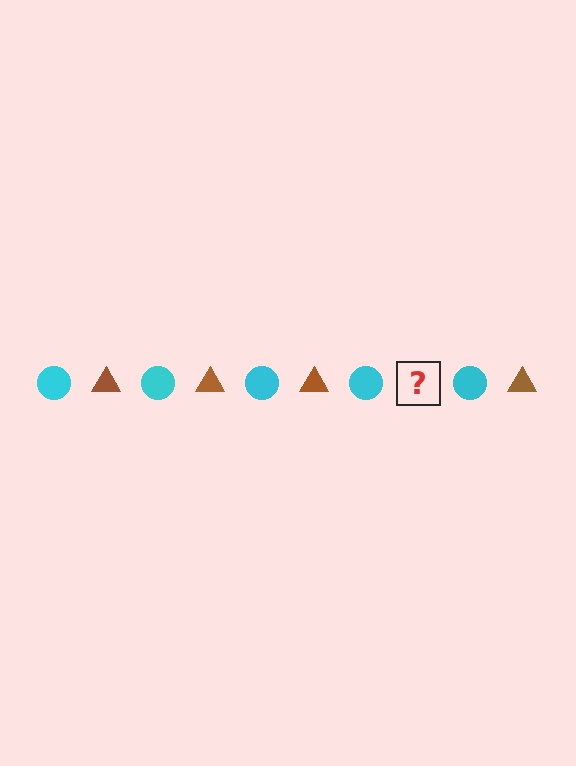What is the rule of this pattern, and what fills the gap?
The rule is that the pattern alternates between cyan circle and brown triangle. The gap should be filled with a brown triangle.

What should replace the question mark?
The question mark should be replaced with a brown triangle.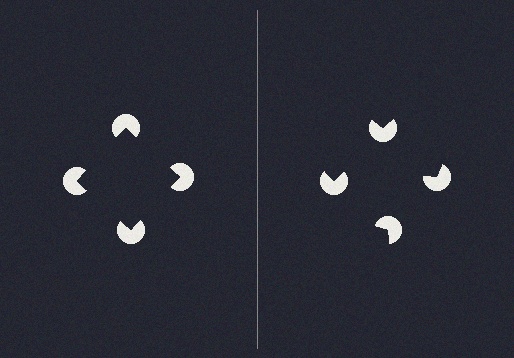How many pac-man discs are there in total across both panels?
8 — 4 on each side.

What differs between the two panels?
The pac-man discs are positioned identically on both sides; only the wedge orientations differ. On the left they align to a square; on the right they are misaligned.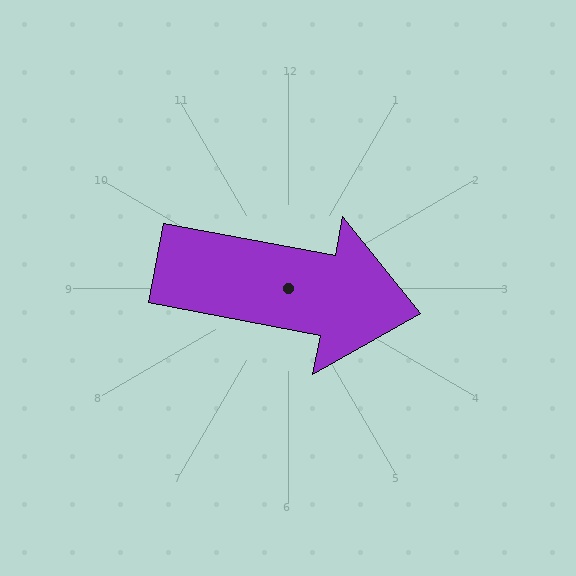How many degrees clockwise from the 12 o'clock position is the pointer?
Approximately 101 degrees.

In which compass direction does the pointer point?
East.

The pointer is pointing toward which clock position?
Roughly 3 o'clock.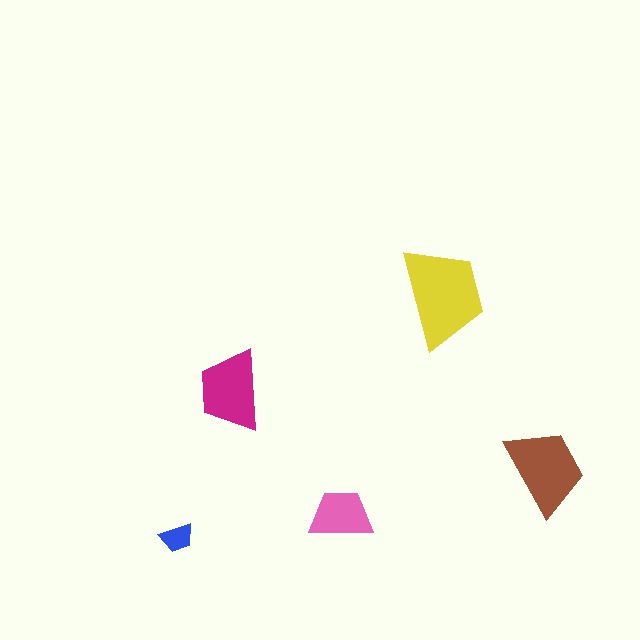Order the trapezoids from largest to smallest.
the yellow one, the brown one, the magenta one, the pink one, the blue one.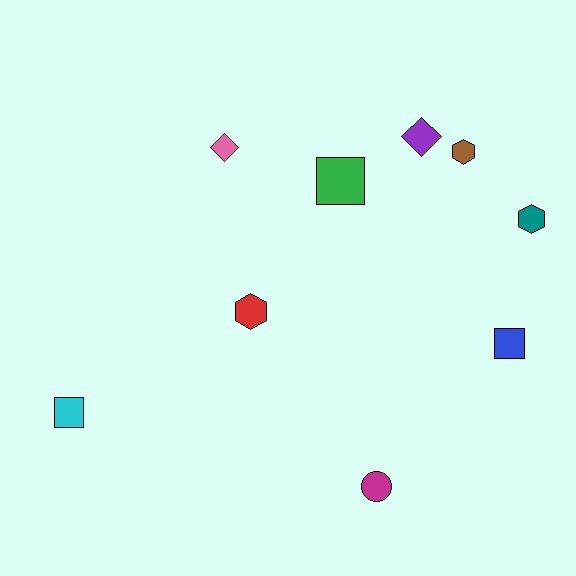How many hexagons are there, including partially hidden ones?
There are 3 hexagons.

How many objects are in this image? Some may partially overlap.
There are 9 objects.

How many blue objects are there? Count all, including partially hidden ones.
There is 1 blue object.